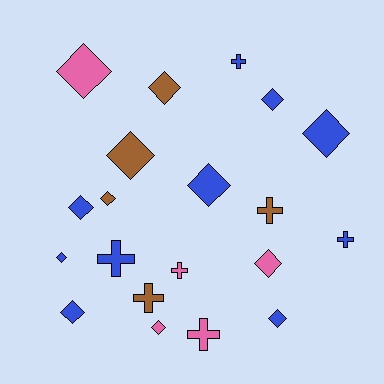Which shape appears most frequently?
Diamond, with 13 objects.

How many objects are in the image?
There are 20 objects.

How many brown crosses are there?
There are 2 brown crosses.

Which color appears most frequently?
Blue, with 10 objects.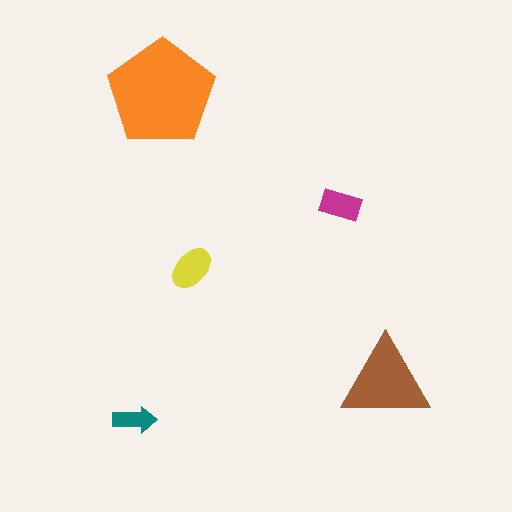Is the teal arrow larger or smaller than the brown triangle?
Smaller.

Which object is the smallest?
The teal arrow.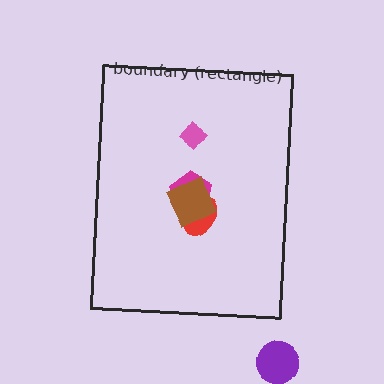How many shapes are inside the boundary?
4 inside, 1 outside.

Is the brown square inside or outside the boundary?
Inside.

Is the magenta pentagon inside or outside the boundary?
Inside.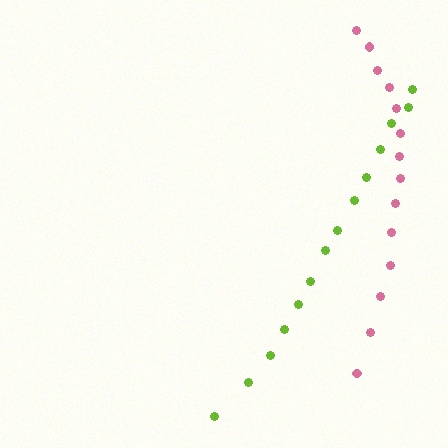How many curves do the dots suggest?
There are 2 distinct paths.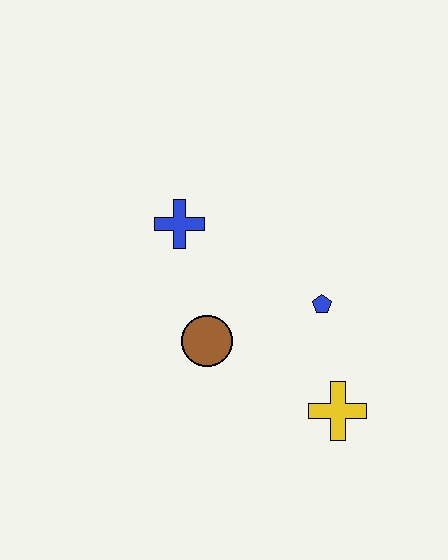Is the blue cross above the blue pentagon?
Yes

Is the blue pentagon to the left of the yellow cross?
Yes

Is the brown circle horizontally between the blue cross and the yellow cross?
Yes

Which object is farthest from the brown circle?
The yellow cross is farthest from the brown circle.